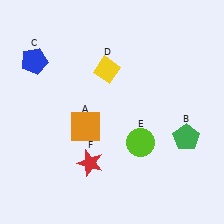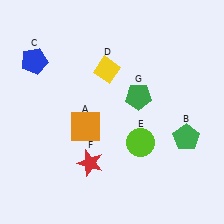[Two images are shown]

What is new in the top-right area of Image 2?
A green pentagon (G) was added in the top-right area of Image 2.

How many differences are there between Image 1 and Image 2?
There is 1 difference between the two images.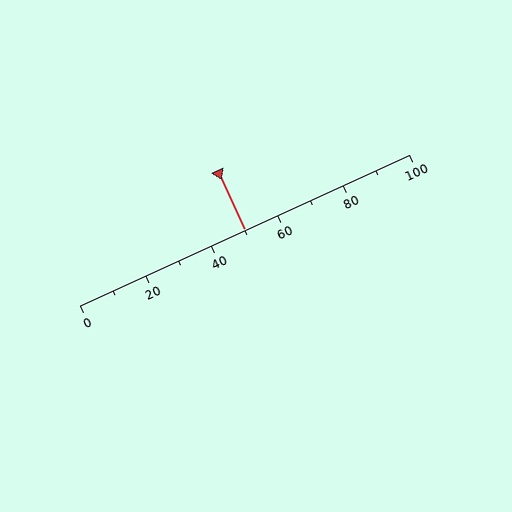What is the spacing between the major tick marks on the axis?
The major ticks are spaced 20 apart.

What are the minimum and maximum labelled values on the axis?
The axis runs from 0 to 100.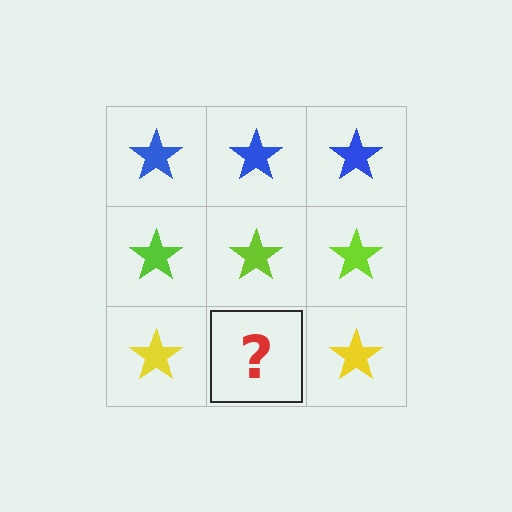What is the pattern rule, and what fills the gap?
The rule is that each row has a consistent color. The gap should be filled with a yellow star.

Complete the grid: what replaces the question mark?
The question mark should be replaced with a yellow star.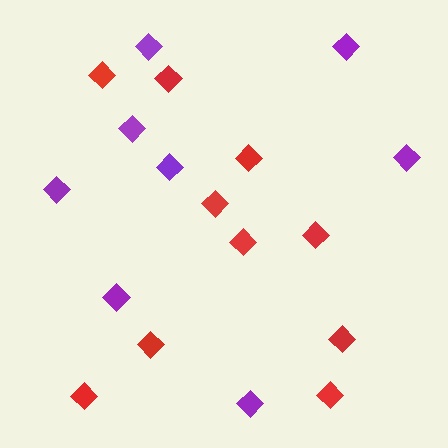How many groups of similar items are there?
There are 2 groups: one group of red diamonds (10) and one group of purple diamonds (8).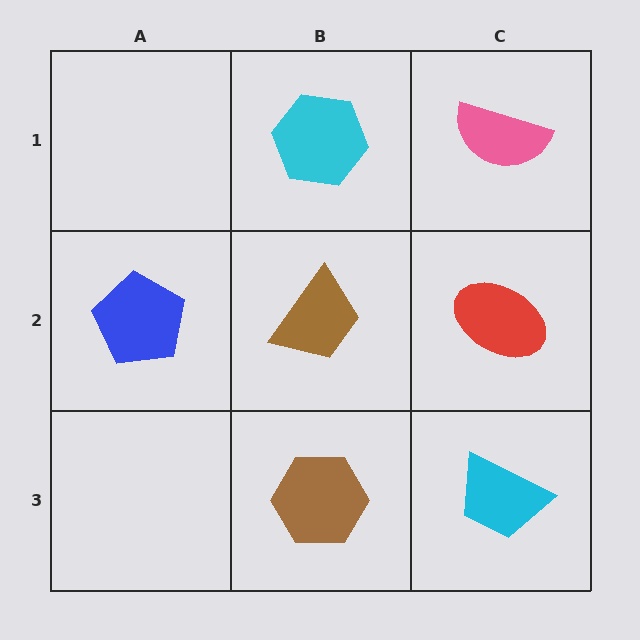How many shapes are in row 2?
3 shapes.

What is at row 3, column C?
A cyan trapezoid.